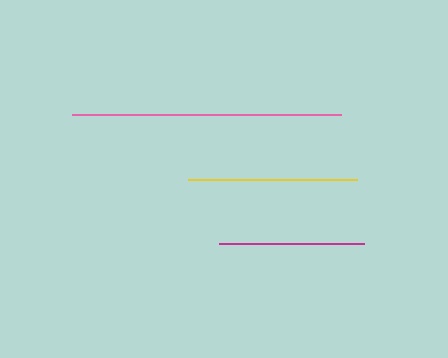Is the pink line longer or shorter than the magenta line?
The pink line is longer than the magenta line.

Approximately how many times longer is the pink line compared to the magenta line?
The pink line is approximately 1.9 times the length of the magenta line.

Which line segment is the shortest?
The magenta line is the shortest at approximately 144 pixels.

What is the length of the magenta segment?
The magenta segment is approximately 144 pixels long.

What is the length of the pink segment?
The pink segment is approximately 269 pixels long.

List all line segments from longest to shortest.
From longest to shortest: pink, yellow, magenta.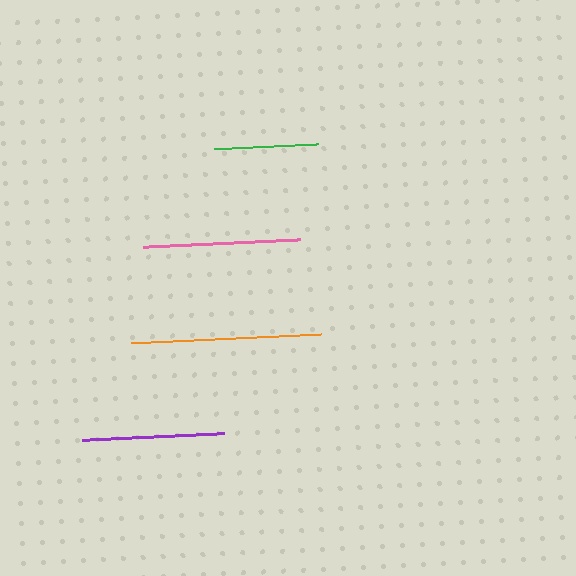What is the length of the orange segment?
The orange segment is approximately 190 pixels long.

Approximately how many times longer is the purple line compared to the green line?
The purple line is approximately 1.4 times the length of the green line.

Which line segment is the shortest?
The green line is the shortest at approximately 104 pixels.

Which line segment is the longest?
The orange line is the longest at approximately 190 pixels.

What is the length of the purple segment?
The purple segment is approximately 142 pixels long.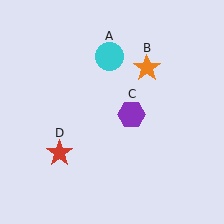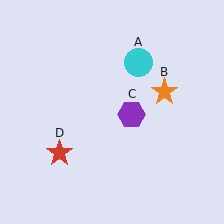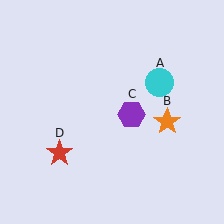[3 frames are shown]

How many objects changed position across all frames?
2 objects changed position: cyan circle (object A), orange star (object B).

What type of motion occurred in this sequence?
The cyan circle (object A), orange star (object B) rotated clockwise around the center of the scene.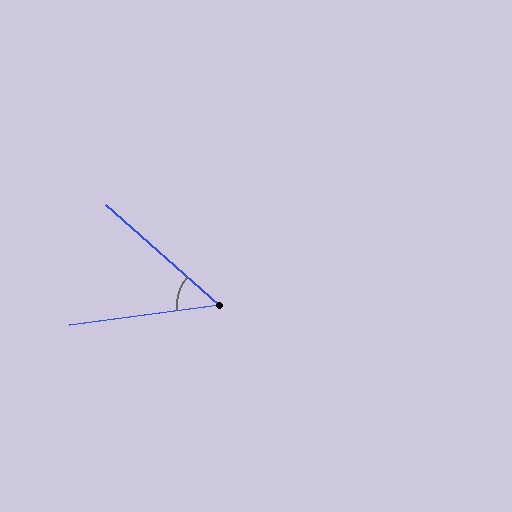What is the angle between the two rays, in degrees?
Approximately 49 degrees.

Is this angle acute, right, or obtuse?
It is acute.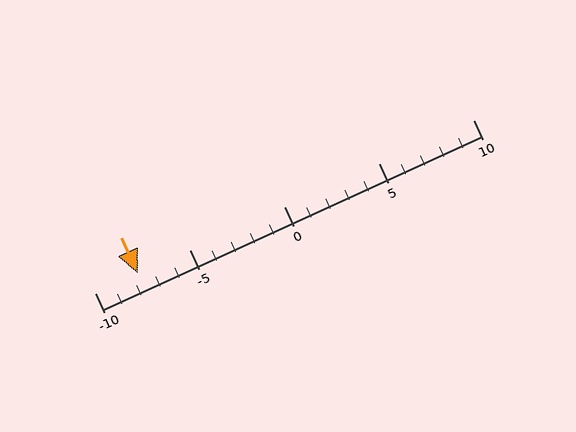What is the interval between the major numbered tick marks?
The major tick marks are spaced 5 units apart.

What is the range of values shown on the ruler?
The ruler shows values from -10 to 10.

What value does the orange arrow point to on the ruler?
The orange arrow points to approximately -8.